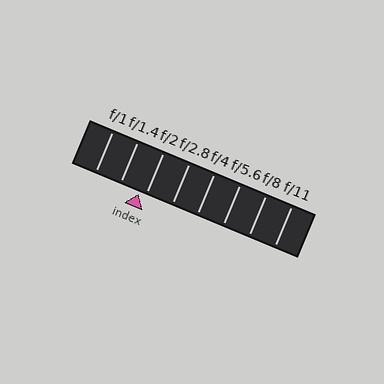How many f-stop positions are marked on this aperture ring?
There are 8 f-stop positions marked.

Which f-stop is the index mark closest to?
The index mark is closest to f/2.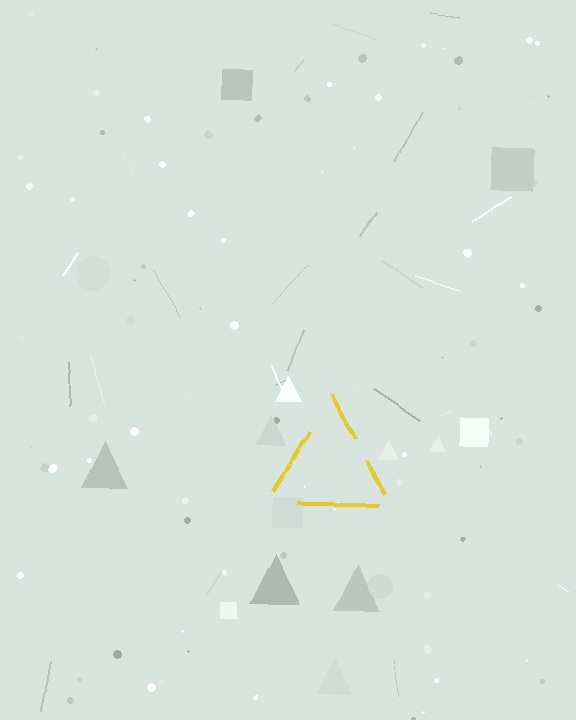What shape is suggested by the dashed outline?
The dashed outline suggests a triangle.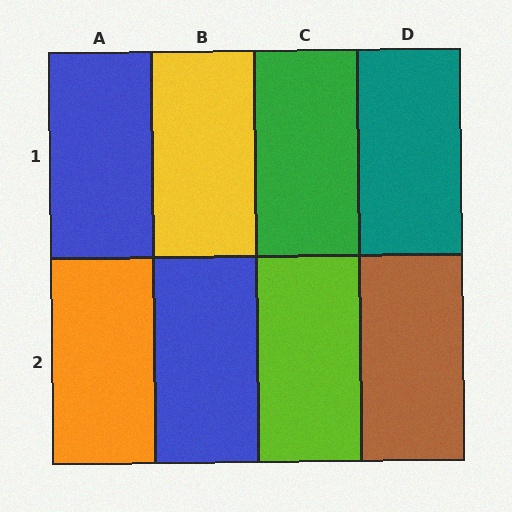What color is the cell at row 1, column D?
Teal.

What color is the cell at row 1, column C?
Green.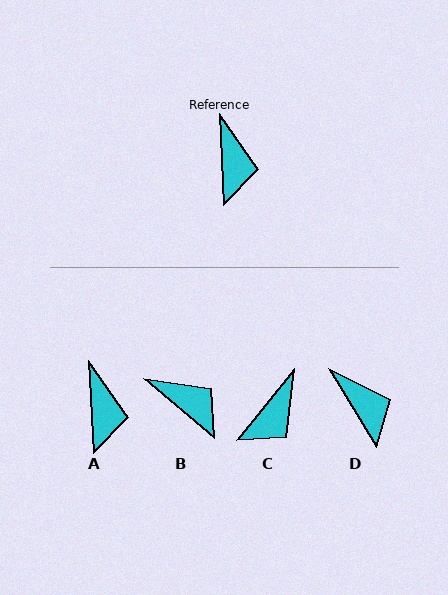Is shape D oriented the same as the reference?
No, it is off by about 29 degrees.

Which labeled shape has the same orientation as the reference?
A.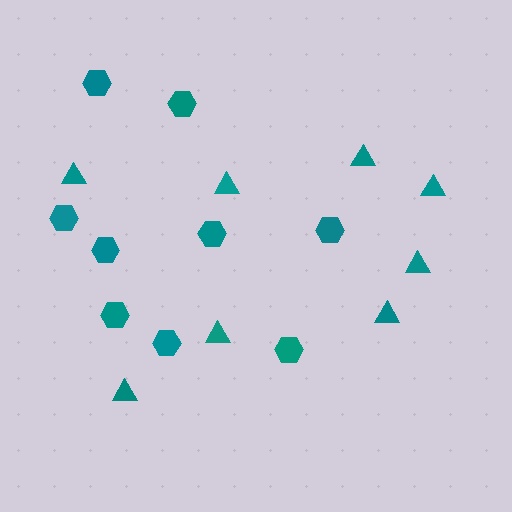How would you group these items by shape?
There are 2 groups: one group of triangles (8) and one group of hexagons (9).